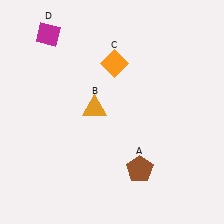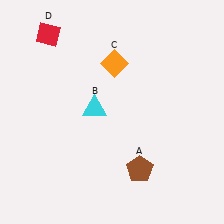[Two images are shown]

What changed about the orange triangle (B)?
In Image 1, B is orange. In Image 2, it changed to cyan.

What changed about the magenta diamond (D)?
In Image 1, D is magenta. In Image 2, it changed to red.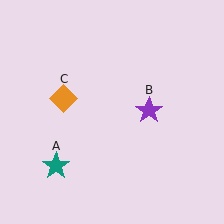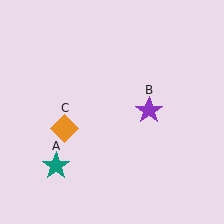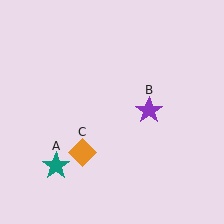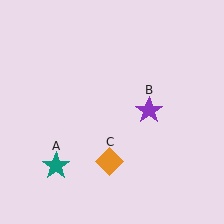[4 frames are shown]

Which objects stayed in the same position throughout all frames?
Teal star (object A) and purple star (object B) remained stationary.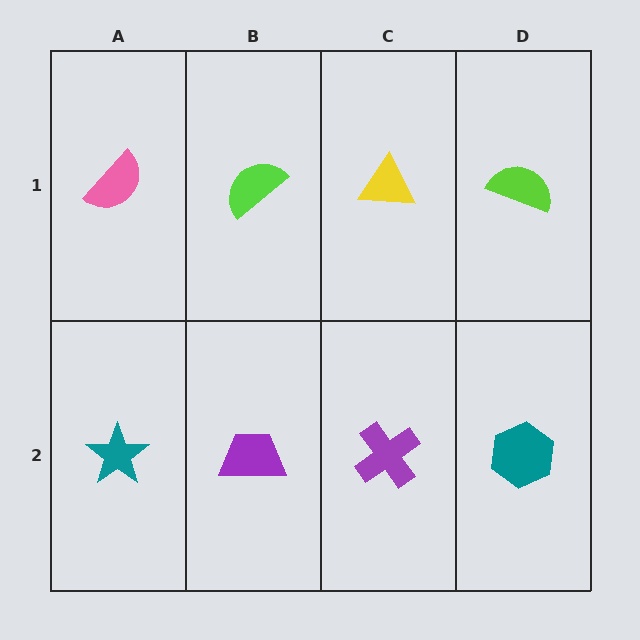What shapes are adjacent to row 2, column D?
A lime semicircle (row 1, column D), a purple cross (row 2, column C).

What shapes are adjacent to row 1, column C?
A purple cross (row 2, column C), a lime semicircle (row 1, column B), a lime semicircle (row 1, column D).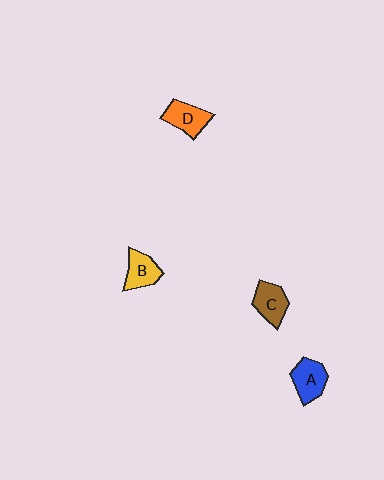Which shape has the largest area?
Shape A (blue).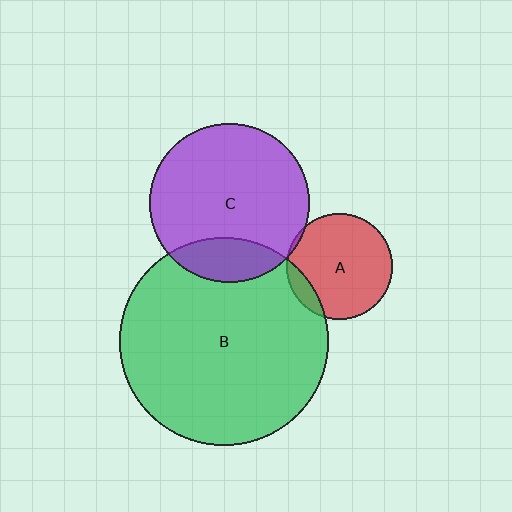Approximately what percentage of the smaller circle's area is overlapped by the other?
Approximately 5%.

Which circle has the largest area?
Circle B (green).